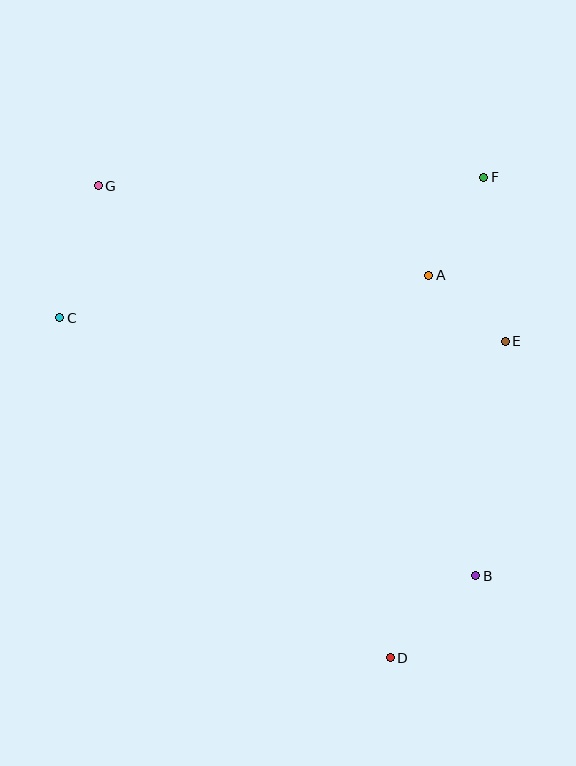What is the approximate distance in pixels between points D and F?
The distance between D and F is approximately 489 pixels.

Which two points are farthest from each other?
Points D and G are farthest from each other.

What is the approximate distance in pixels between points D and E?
The distance between D and E is approximately 336 pixels.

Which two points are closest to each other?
Points A and E are closest to each other.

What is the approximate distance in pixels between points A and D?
The distance between A and D is approximately 384 pixels.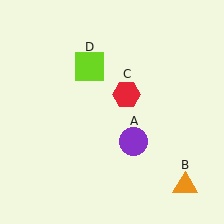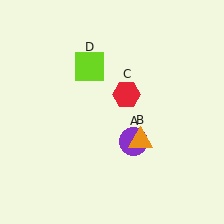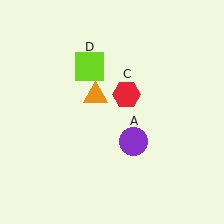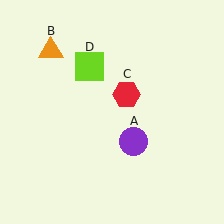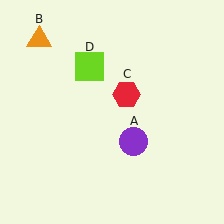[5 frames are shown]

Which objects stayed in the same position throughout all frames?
Purple circle (object A) and red hexagon (object C) and lime square (object D) remained stationary.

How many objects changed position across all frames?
1 object changed position: orange triangle (object B).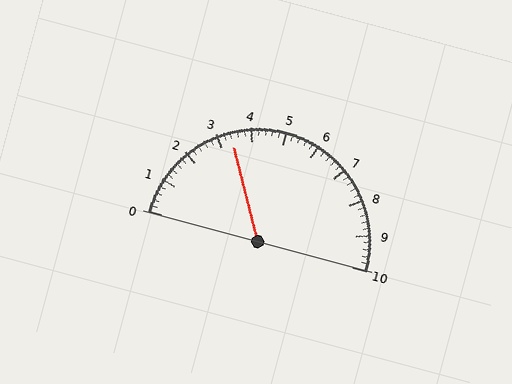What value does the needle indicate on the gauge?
The needle indicates approximately 3.4.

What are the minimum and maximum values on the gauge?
The gauge ranges from 0 to 10.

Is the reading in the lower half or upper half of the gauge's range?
The reading is in the lower half of the range (0 to 10).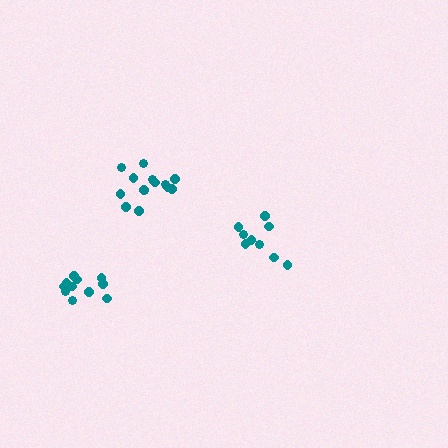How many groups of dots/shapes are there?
There are 3 groups.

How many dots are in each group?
Group 1: 14 dots, Group 2: 9 dots, Group 3: 11 dots (34 total).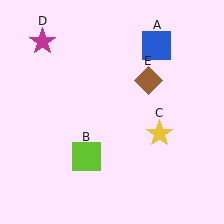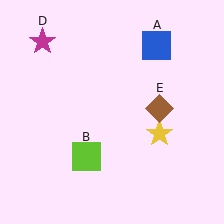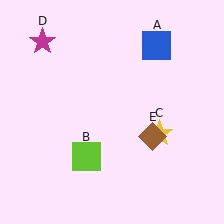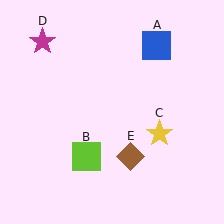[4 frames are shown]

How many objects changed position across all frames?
1 object changed position: brown diamond (object E).